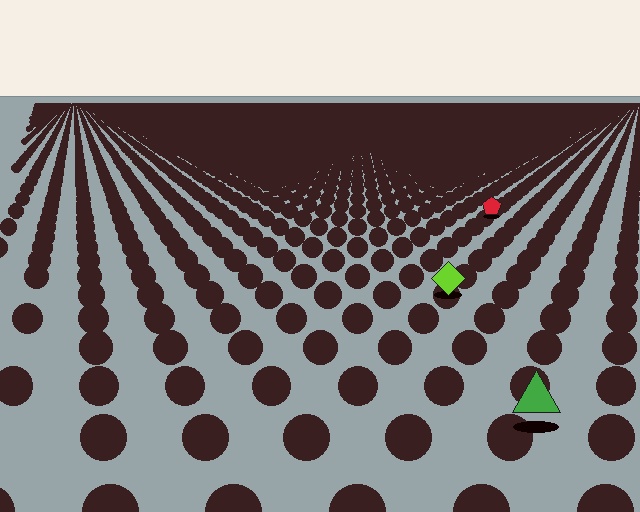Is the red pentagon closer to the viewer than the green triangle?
No. The green triangle is closer — you can tell from the texture gradient: the ground texture is coarser near it.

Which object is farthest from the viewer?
The red pentagon is farthest from the viewer. It appears smaller and the ground texture around it is denser.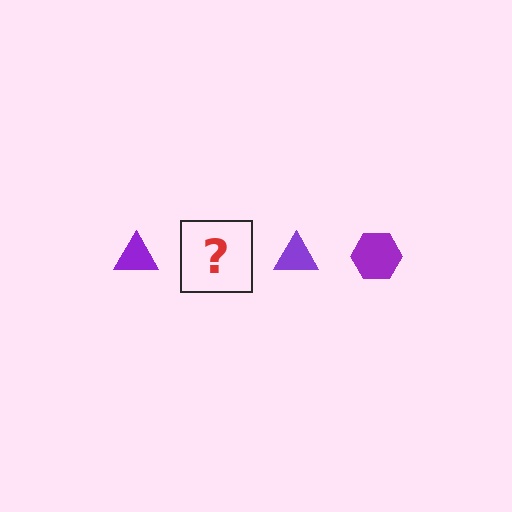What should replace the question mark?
The question mark should be replaced with a purple hexagon.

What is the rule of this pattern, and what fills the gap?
The rule is that the pattern cycles through triangle, hexagon shapes in purple. The gap should be filled with a purple hexagon.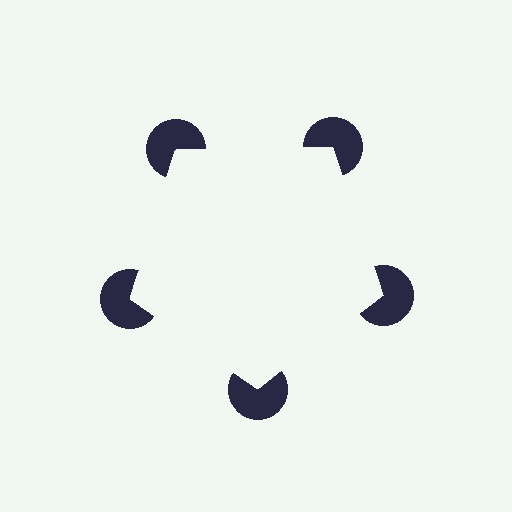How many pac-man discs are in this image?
There are 5 — one at each vertex of the illusory pentagon.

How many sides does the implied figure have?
5 sides.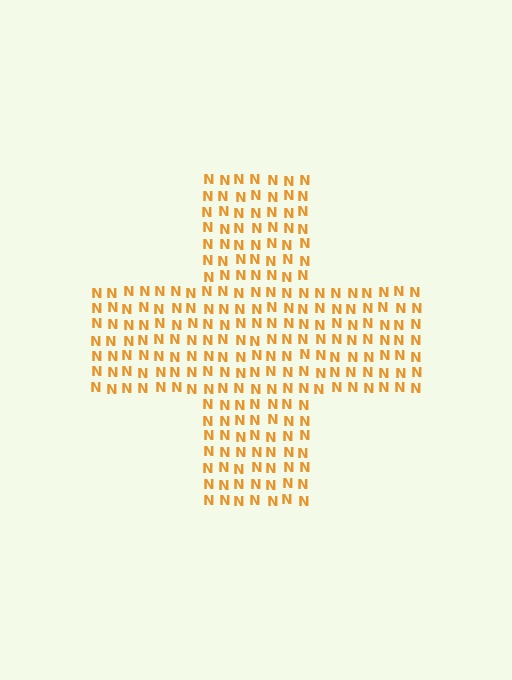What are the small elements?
The small elements are letter N's.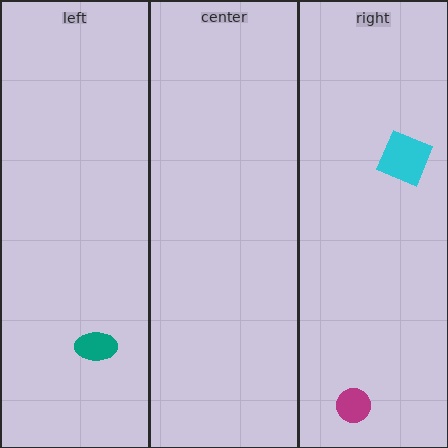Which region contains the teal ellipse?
The left region.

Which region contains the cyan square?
The right region.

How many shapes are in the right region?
2.